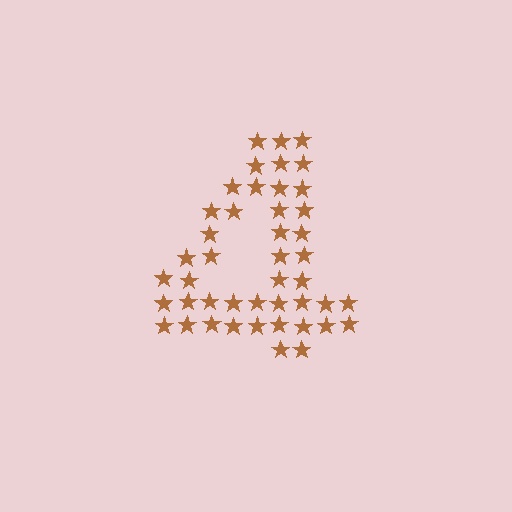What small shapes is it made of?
It is made of small stars.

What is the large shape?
The large shape is the digit 4.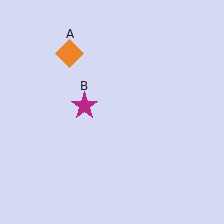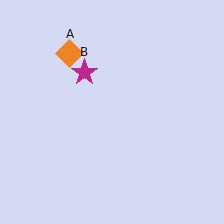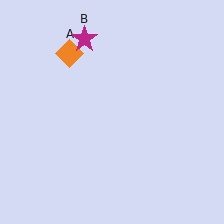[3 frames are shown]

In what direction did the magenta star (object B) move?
The magenta star (object B) moved up.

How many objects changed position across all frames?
1 object changed position: magenta star (object B).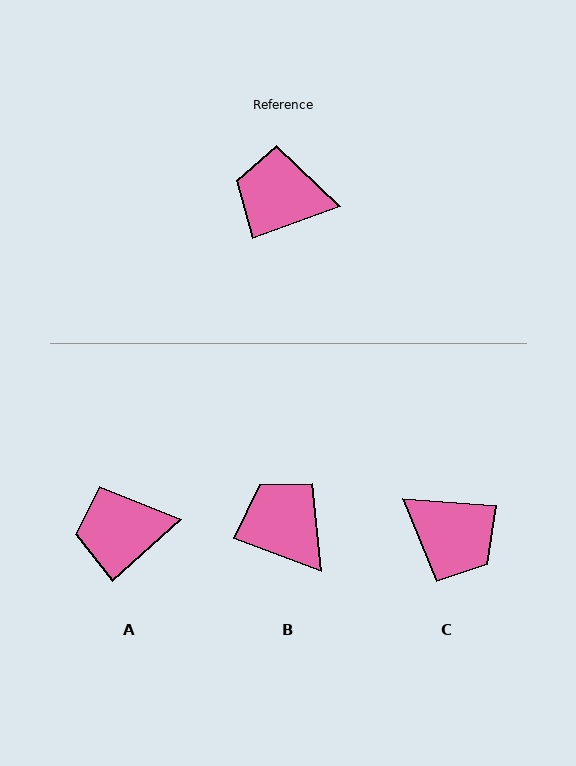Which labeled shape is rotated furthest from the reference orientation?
C, about 156 degrees away.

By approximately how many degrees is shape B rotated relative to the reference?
Approximately 40 degrees clockwise.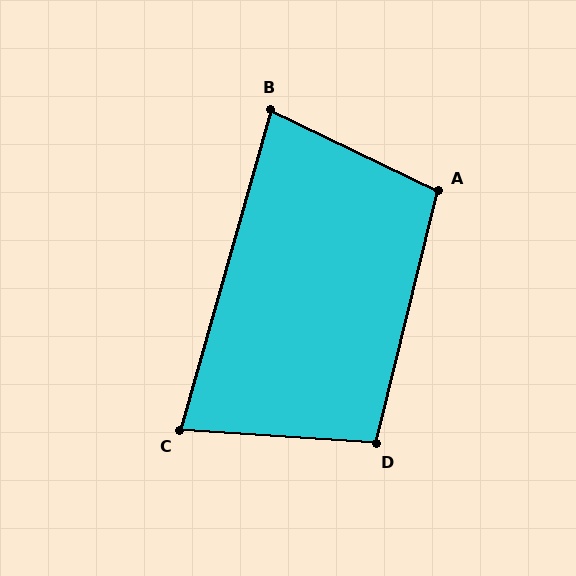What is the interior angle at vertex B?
Approximately 80 degrees (acute).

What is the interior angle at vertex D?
Approximately 100 degrees (obtuse).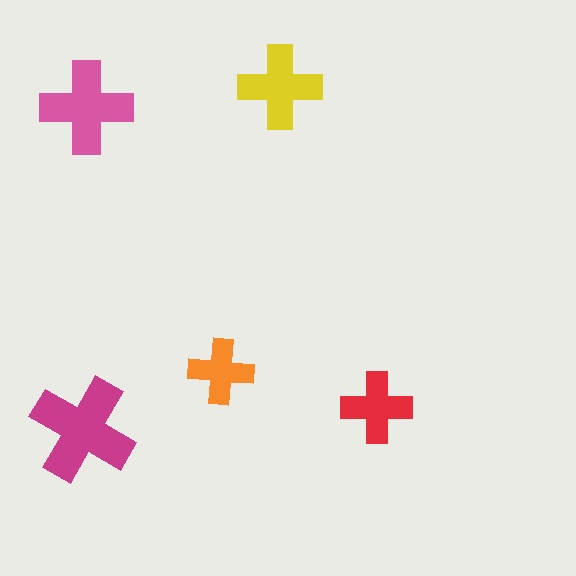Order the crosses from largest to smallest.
the magenta one, the pink one, the yellow one, the red one, the orange one.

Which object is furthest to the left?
The magenta cross is leftmost.